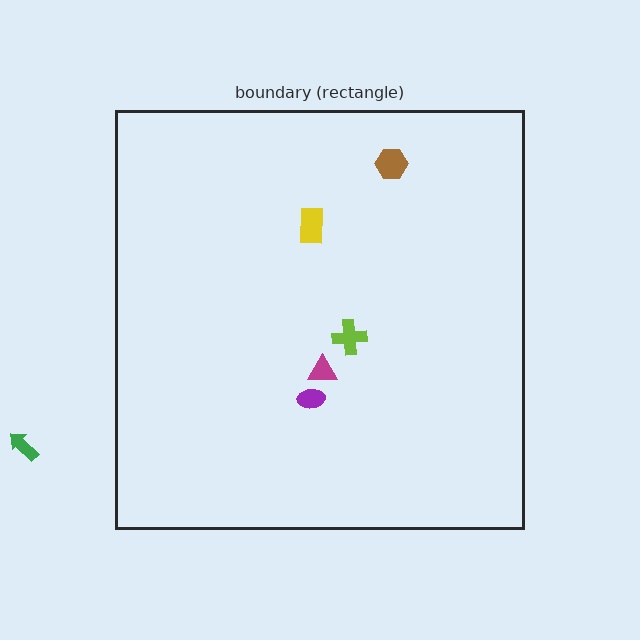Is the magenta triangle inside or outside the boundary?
Inside.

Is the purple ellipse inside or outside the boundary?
Inside.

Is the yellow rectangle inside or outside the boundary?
Inside.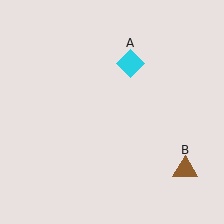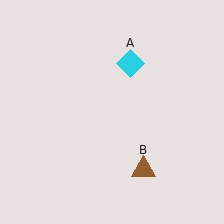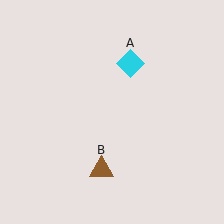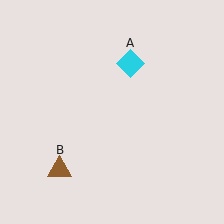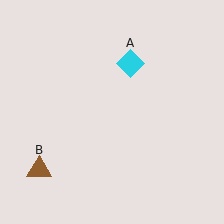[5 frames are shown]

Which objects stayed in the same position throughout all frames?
Cyan diamond (object A) remained stationary.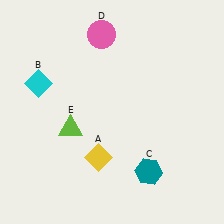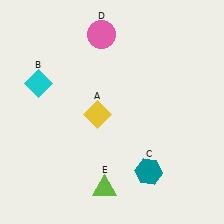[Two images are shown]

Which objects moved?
The objects that moved are: the yellow diamond (A), the lime triangle (E).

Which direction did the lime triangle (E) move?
The lime triangle (E) moved down.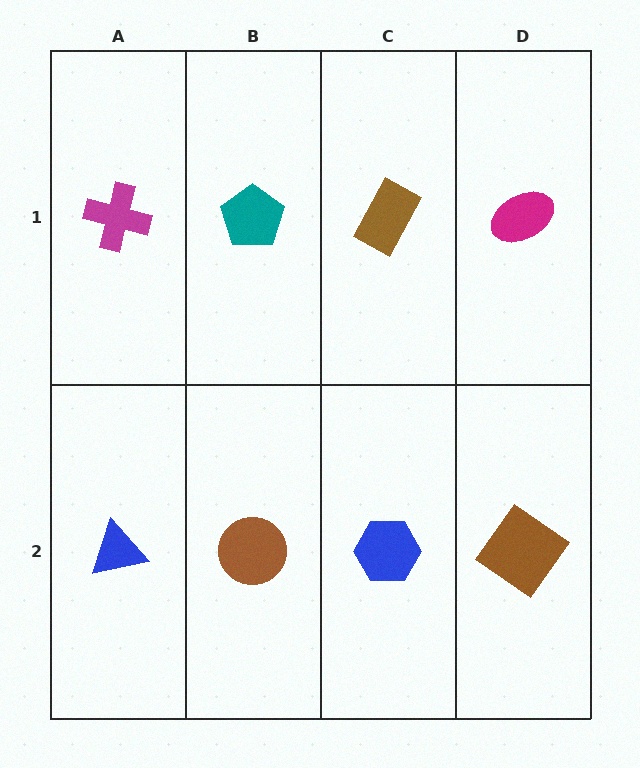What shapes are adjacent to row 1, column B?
A brown circle (row 2, column B), a magenta cross (row 1, column A), a brown rectangle (row 1, column C).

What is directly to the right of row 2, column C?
A brown diamond.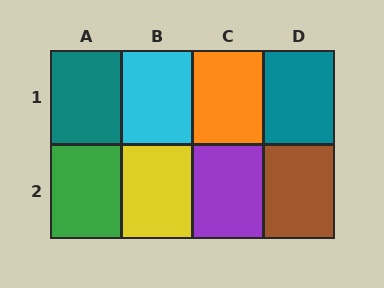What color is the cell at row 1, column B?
Cyan.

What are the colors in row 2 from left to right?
Green, yellow, purple, brown.